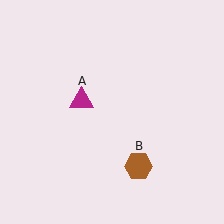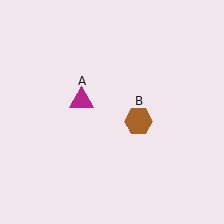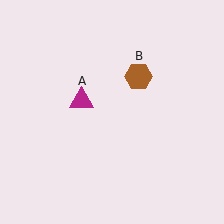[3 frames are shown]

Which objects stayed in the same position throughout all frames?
Magenta triangle (object A) remained stationary.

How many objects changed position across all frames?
1 object changed position: brown hexagon (object B).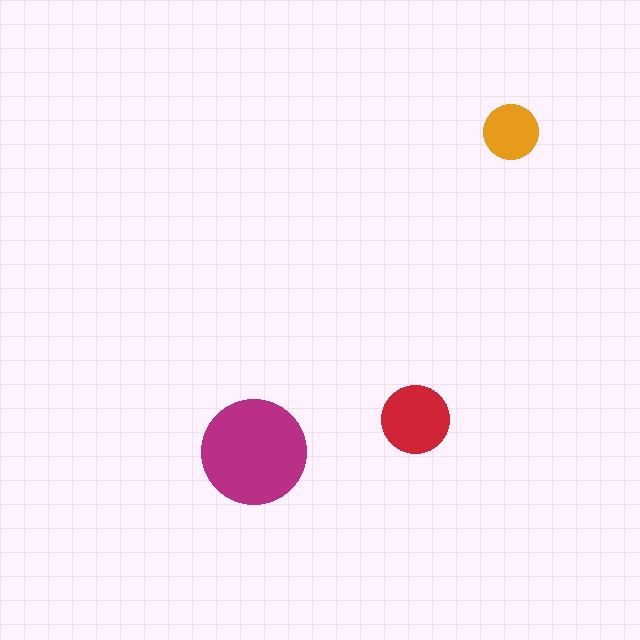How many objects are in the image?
There are 3 objects in the image.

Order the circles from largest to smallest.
the magenta one, the red one, the orange one.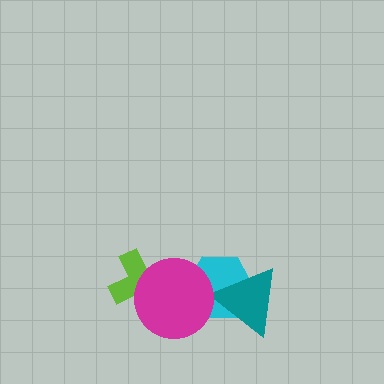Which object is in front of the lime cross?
The magenta circle is in front of the lime cross.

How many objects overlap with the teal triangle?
1 object overlaps with the teal triangle.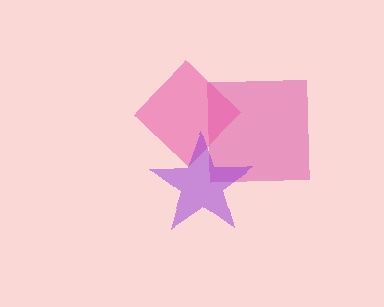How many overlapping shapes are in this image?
There are 3 overlapping shapes in the image.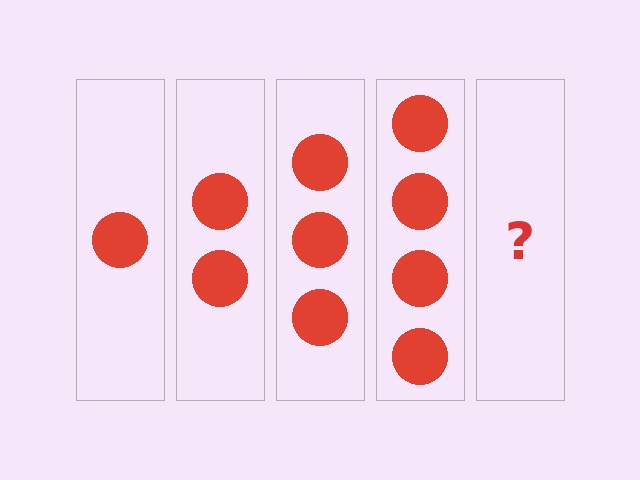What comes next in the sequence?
The next element should be 5 circles.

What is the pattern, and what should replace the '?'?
The pattern is that each step adds one more circle. The '?' should be 5 circles.